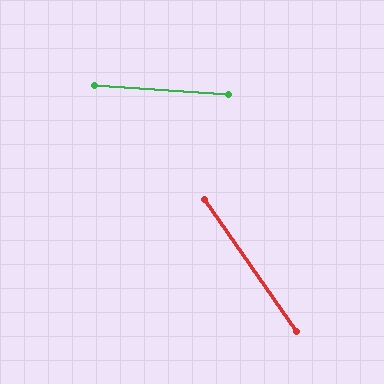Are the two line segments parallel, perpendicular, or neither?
Neither parallel nor perpendicular — they differ by about 51°.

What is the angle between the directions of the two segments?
Approximately 51 degrees.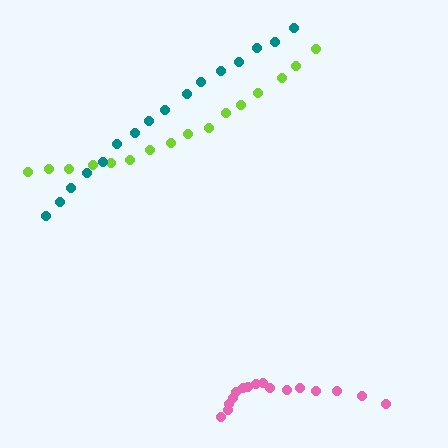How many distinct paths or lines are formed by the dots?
There are 3 distinct paths.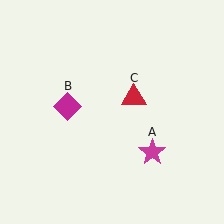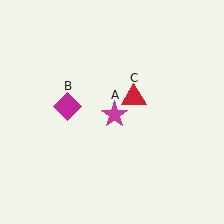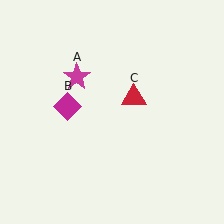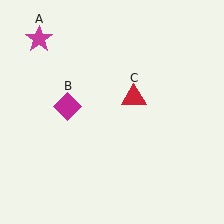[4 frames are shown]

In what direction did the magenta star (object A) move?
The magenta star (object A) moved up and to the left.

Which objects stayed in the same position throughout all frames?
Magenta diamond (object B) and red triangle (object C) remained stationary.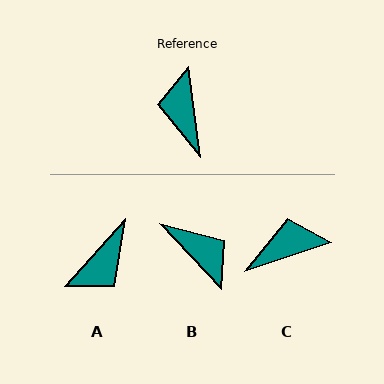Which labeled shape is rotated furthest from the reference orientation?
B, about 144 degrees away.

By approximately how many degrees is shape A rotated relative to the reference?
Approximately 131 degrees counter-clockwise.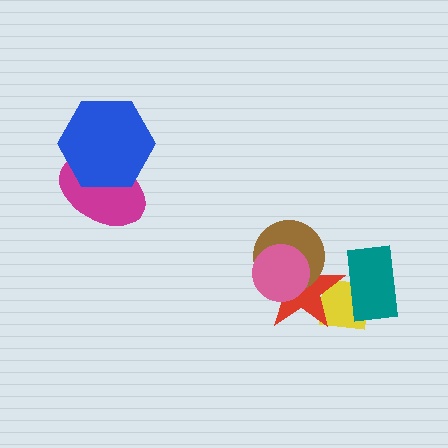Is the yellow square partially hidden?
Yes, it is partially covered by another shape.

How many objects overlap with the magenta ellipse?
1 object overlaps with the magenta ellipse.